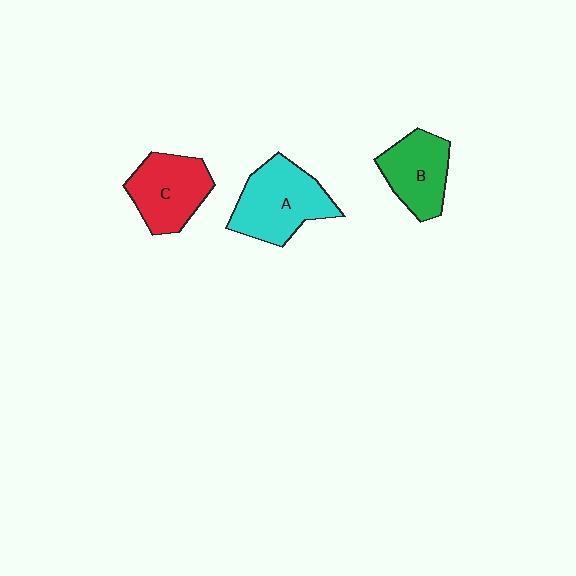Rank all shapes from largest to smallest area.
From largest to smallest: A (cyan), C (red), B (green).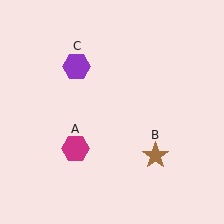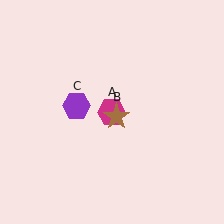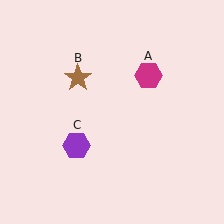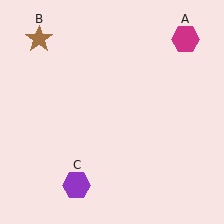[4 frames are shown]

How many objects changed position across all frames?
3 objects changed position: magenta hexagon (object A), brown star (object B), purple hexagon (object C).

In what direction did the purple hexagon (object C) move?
The purple hexagon (object C) moved down.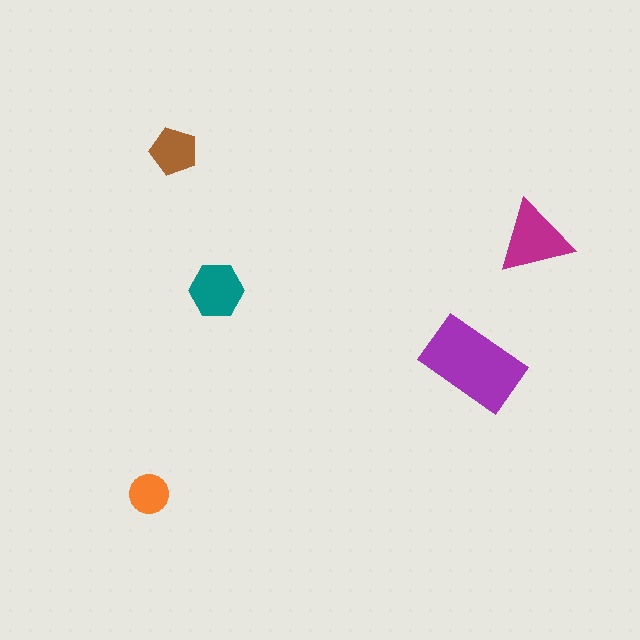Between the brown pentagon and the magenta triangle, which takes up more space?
The magenta triangle.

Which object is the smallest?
The orange circle.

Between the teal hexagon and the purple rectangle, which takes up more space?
The purple rectangle.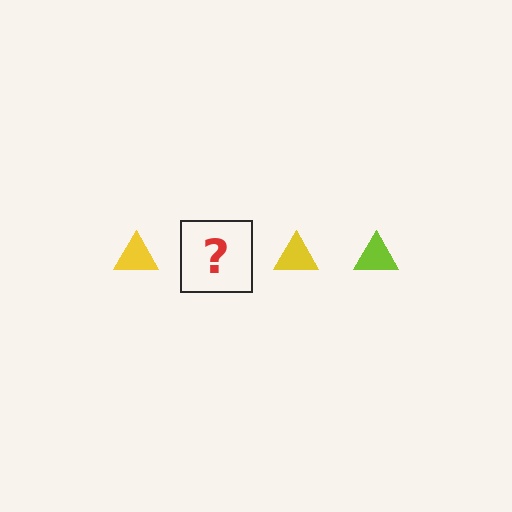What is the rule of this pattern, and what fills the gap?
The rule is that the pattern cycles through yellow, lime triangles. The gap should be filled with a lime triangle.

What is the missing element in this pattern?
The missing element is a lime triangle.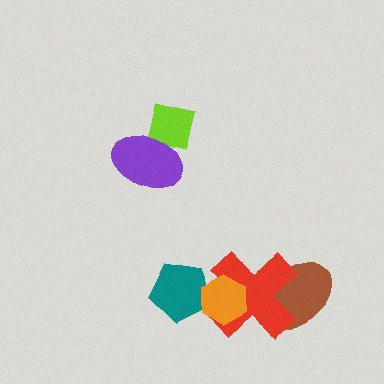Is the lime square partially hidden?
Yes, it is partially covered by another shape.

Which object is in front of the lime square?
The purple ellipse is in front of the lime square.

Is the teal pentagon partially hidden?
Yes, it is partially covered by another shape.